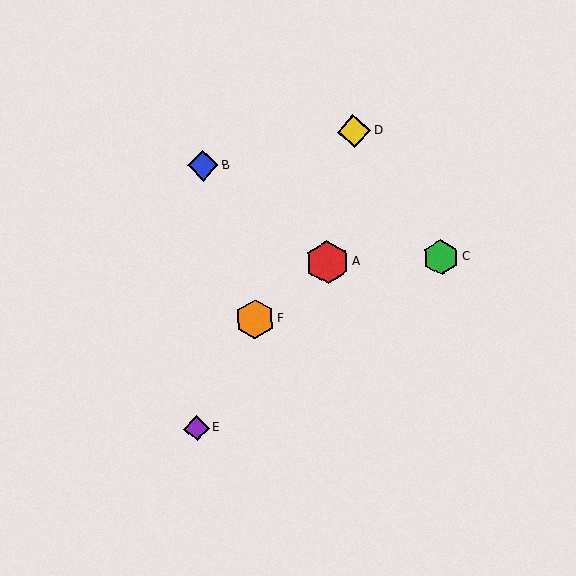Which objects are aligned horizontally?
Objects A, C are aligned horizontally.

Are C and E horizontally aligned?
No, C is at y≈257 and E is at y≈428.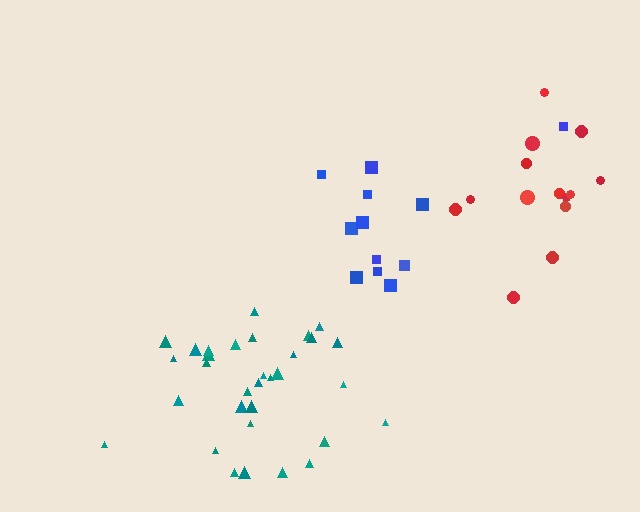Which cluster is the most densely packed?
Red.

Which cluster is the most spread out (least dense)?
Blue.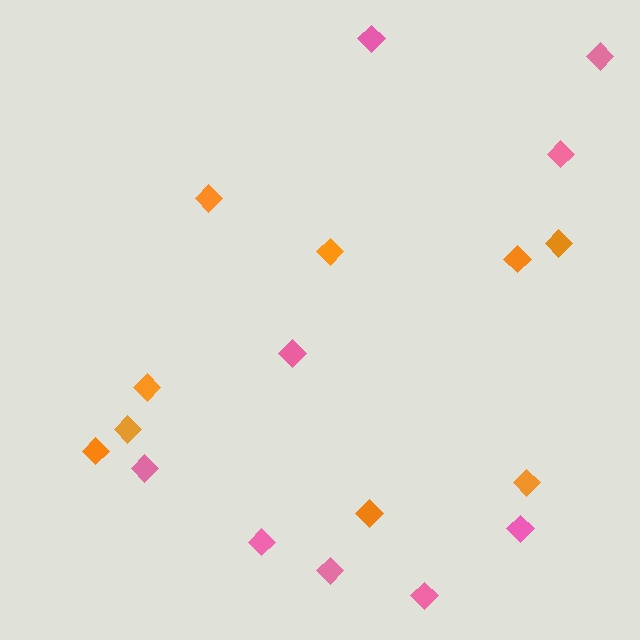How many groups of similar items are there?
There are 2 groups: one group of pink diamonds (9) and one group of orange diamonds (9).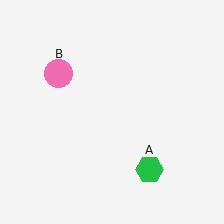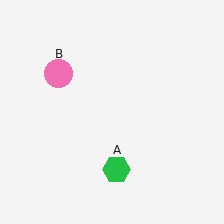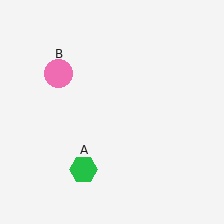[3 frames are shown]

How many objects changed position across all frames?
1 object changed position: green hexagon (object A).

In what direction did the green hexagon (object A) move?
The green hexagon (object A) moved left.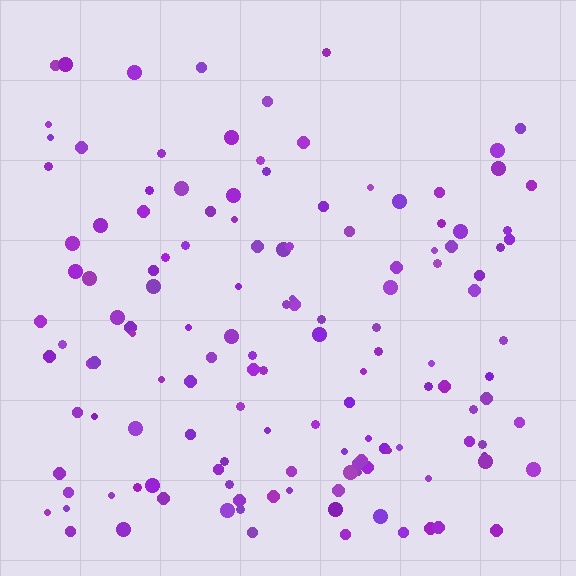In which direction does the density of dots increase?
From top to bottom, with the bottom side densest.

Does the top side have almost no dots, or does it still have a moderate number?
Still a moderate number, just noticeably fewer than the bottom.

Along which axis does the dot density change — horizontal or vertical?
Vertical.